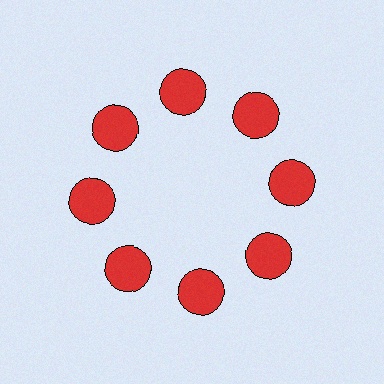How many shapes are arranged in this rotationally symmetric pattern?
There are 8 shapes, arranged in 8 groups of 1.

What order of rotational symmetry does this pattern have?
This pattern has 8-fold rotational symmetry.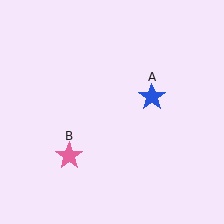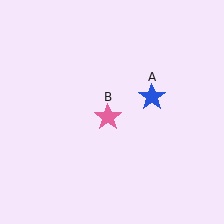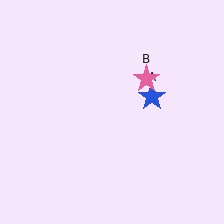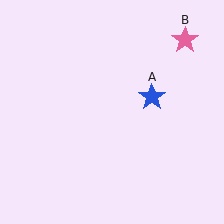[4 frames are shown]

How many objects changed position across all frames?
1 object changed position: pink star (object B).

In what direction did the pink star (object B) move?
The pink star (object B) moved up and to the right.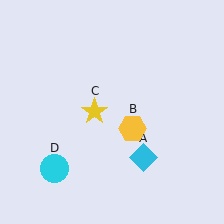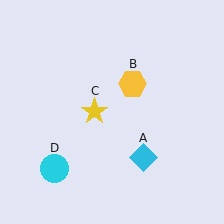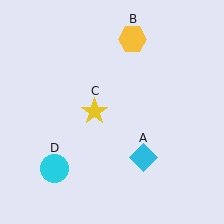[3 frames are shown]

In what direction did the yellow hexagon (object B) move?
The yellow hexagon (object B) moved up.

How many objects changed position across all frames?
1 object changed position: yellow hexagon (object B).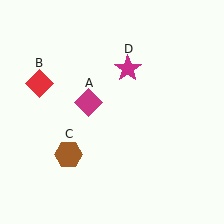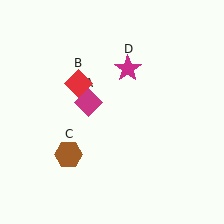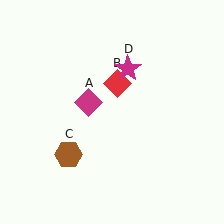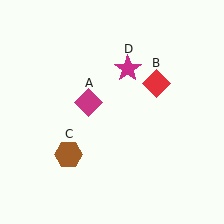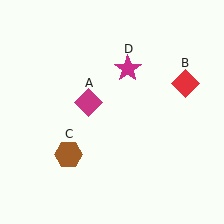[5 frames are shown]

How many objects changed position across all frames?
1 object changed position: red diamond (object B).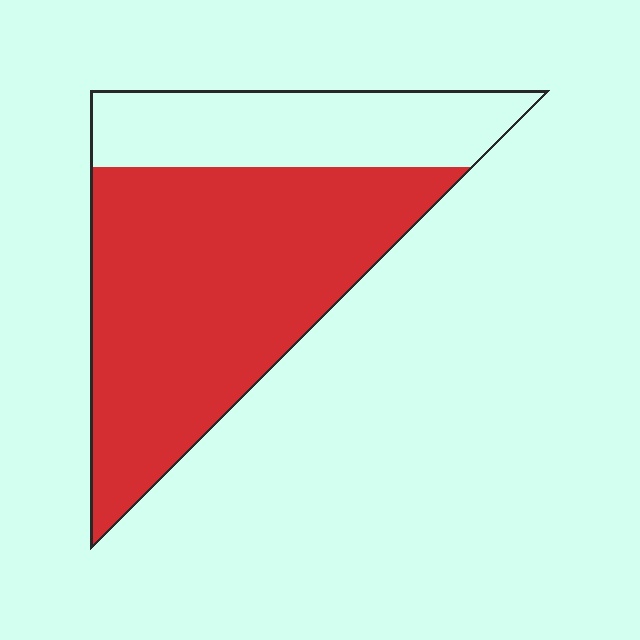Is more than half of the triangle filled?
Yes.